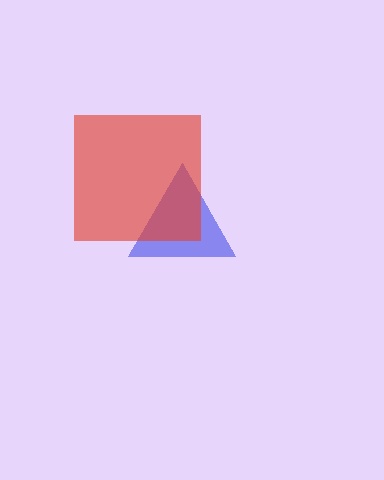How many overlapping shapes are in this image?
There are 2 overlapping shapes in the image.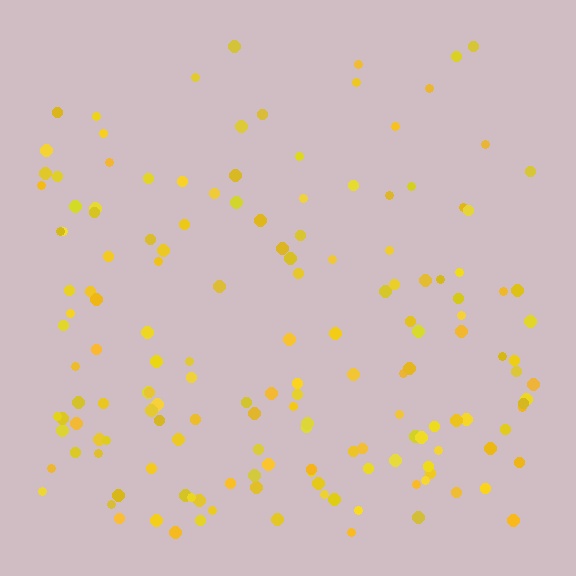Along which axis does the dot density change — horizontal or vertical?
Vertical.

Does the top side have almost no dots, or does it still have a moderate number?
Still a moderate number, just noticeably fewer than the bottom.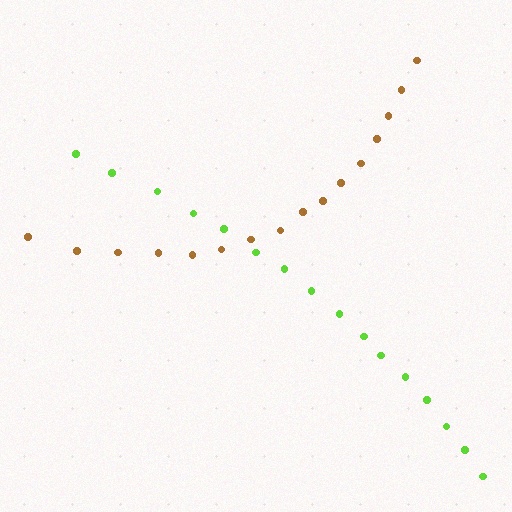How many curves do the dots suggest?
There are 2 distinct paths.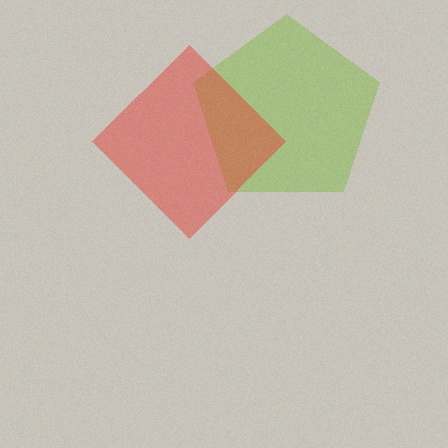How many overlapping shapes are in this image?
There are 2 overlapping shapes in the image.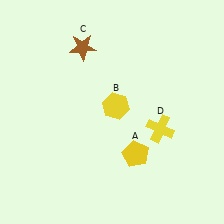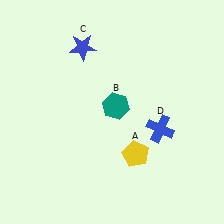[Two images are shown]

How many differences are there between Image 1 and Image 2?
There are 3 differences between the two images.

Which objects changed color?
B changed from yellow to teal. C changed from brown to blue. D changed from yellow to blue.